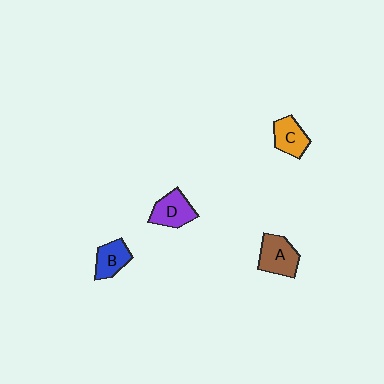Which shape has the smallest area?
Shape B (blue).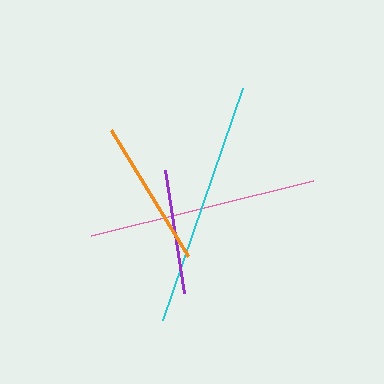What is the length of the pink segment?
The pink segment is approximately 228 pixels long.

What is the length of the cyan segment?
The cyan segment is approximately 246 pixels long.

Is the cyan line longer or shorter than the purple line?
The cyan line is longer than the purple line.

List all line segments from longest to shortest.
From longest to shortest: cyan, pink, orange, purple.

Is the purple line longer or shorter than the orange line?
The orange line is longer than the purple line.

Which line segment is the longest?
The cyan line is the longest at approximately 246 pixels.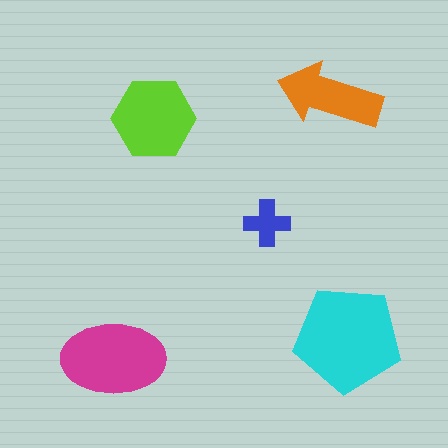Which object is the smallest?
The blue cross.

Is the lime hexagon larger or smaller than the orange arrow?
Larger.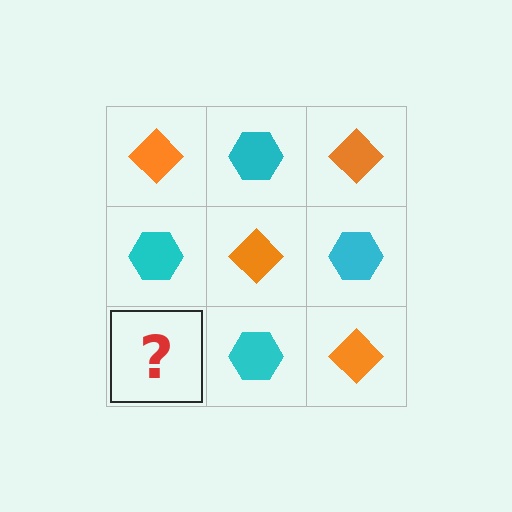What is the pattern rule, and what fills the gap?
The rule is that it alternates orange diamond and cyan hexagon in a checkerboard pattern. The gap should be filled with an orange diamond.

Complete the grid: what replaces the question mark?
The question mark should be replaced with an orange diamond.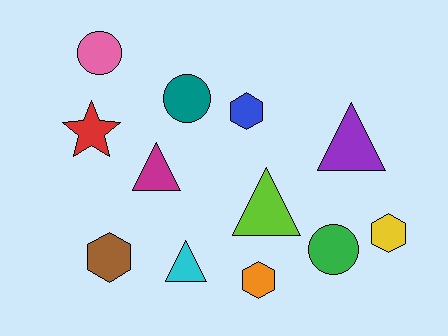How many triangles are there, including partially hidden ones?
There are 4 triangles.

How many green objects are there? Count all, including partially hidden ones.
There is 1 green object.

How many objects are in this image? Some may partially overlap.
There are 12 objects.